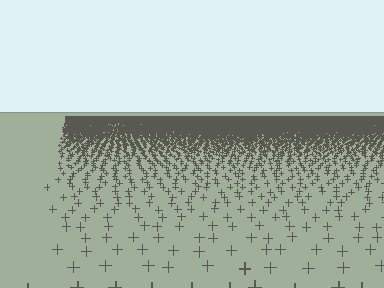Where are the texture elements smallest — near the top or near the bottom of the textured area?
Near the top.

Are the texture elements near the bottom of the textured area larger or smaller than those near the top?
Larger. Near the bottom, elements are closer to the viewer and appear at a bigger on-screen size.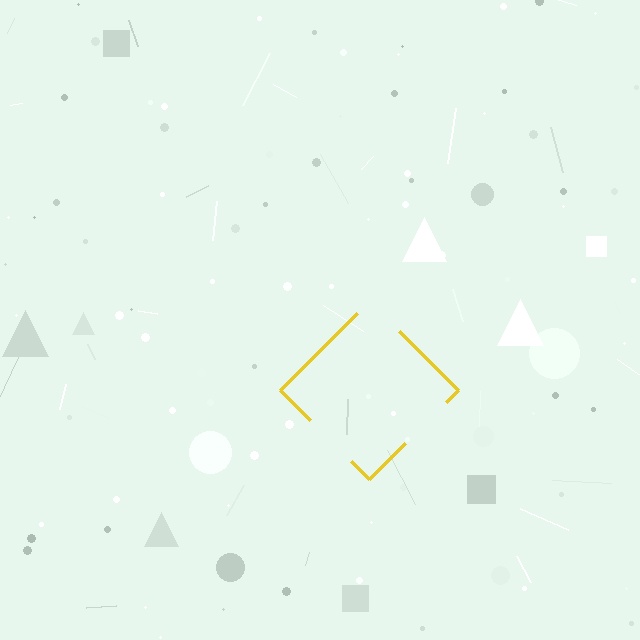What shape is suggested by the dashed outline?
The dashed outline suggests a diamond.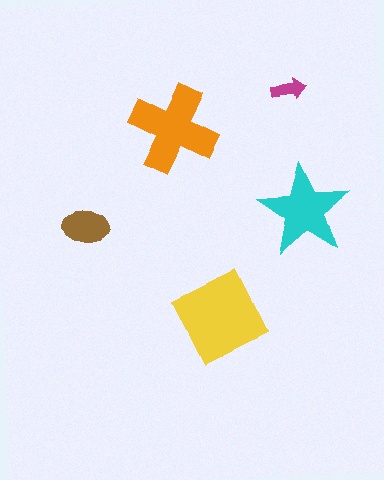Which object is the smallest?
The magenta arrow.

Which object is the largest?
The yellow diamond.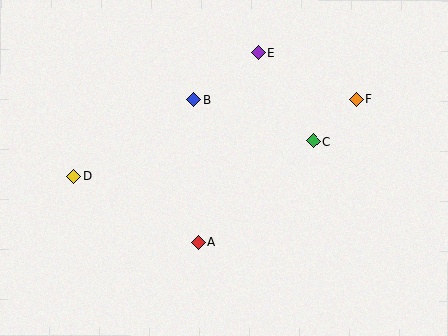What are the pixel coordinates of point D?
Point D is at (74, 176).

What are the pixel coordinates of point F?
Point F is at (357, 99).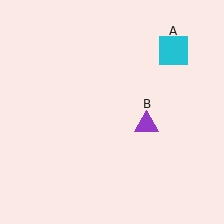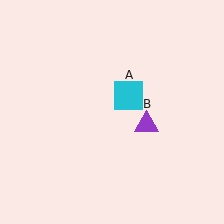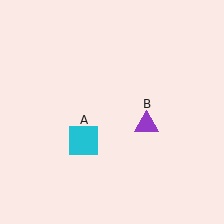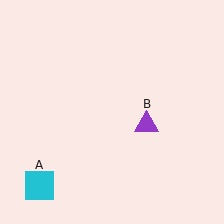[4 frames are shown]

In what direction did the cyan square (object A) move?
The cyan square (object A) moved down and to the left.